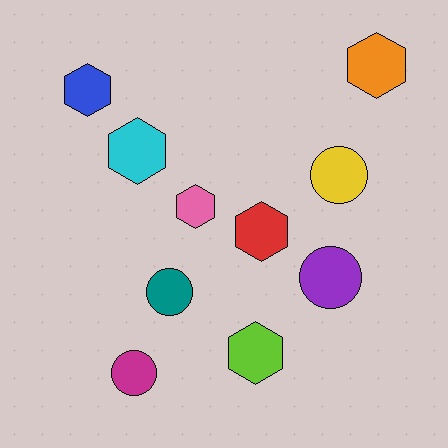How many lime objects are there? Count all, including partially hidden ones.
There is 1 lime object.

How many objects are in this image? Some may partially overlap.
There are 10 objects.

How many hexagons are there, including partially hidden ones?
There are 6 hexagons.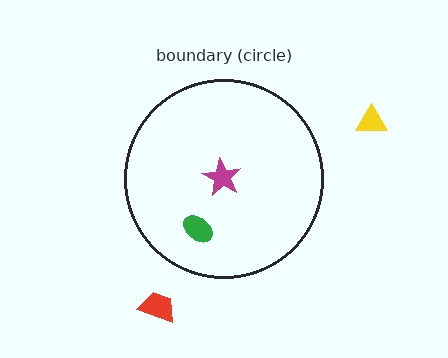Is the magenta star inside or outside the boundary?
Inside.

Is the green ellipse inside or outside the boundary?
Inside.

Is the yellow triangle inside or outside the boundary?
Outside.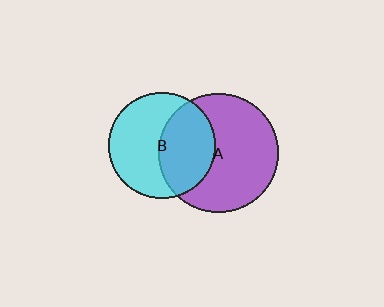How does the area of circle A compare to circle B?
Approximately 1.3 times.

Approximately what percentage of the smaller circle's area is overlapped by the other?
Approximately 45%.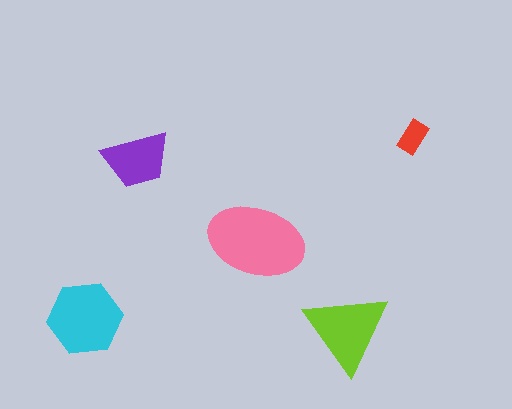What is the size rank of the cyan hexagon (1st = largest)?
2nd.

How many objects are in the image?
There are 5 objects in the image.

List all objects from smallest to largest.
The red rectangle, the purple trapezoid, the lime triangle, the cyan hexagon, the pink ellipse.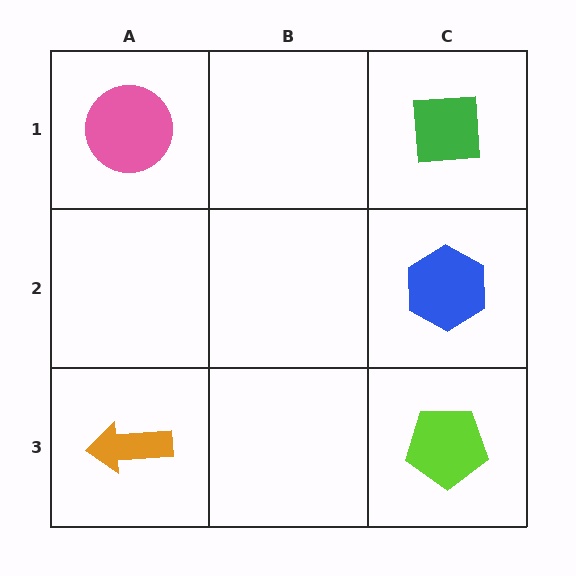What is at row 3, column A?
An orange arrow.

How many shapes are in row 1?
2 shapes.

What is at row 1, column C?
A green square.